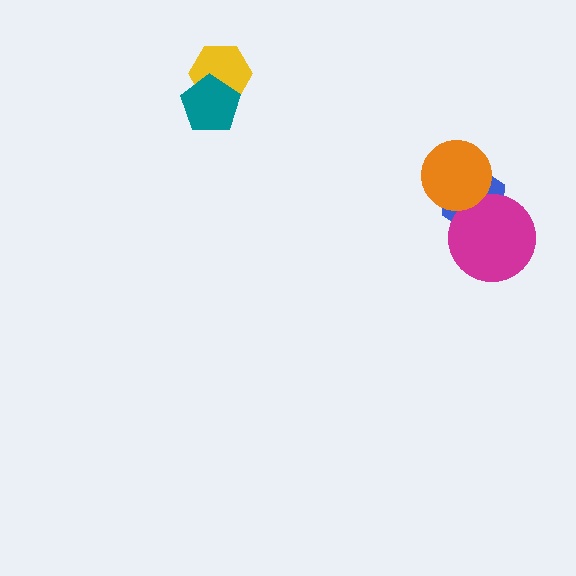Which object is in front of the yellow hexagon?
The teal pentagon is in front of the yellow hexagon.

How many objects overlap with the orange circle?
1 object overlaps with the orange circle.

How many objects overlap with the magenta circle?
1 object overlaps with the magenta circle.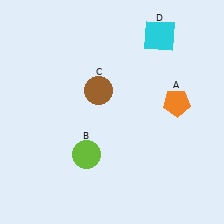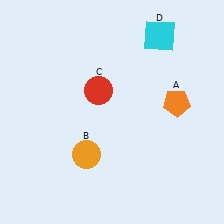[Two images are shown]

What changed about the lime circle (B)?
In Image 1, B is lime. In Image 2, it changed to orange.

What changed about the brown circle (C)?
In Image 1, C is brown. In Image 2, it changed to red.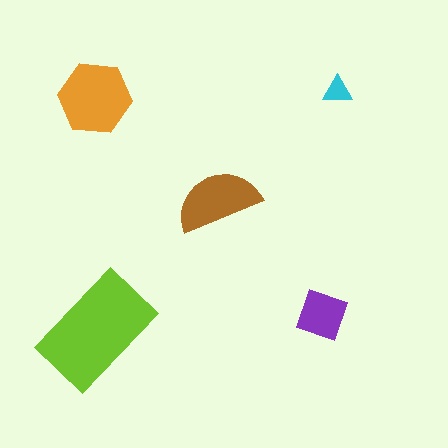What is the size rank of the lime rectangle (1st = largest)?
1st.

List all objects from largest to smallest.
The lime rectangle, the orange hexagon, the brown semicircle, the purple diamond, the cyan triangle.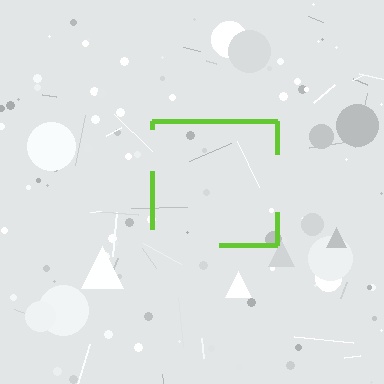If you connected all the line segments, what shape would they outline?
They would outline a square.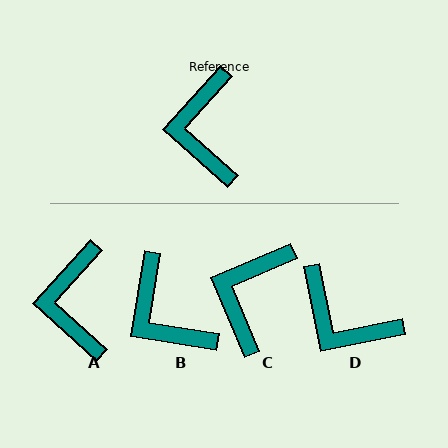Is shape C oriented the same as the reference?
No, it is off by about 26 degrees.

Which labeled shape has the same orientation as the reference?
A.